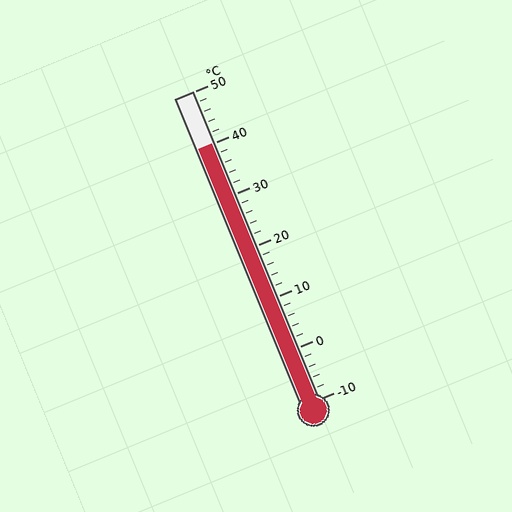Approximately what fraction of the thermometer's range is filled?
The thermometer is filled to approximately 85% of its range.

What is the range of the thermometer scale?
The thermometer scale ranges from -10°C to 50°C.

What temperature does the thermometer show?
The thermometer shows approximately 40°C.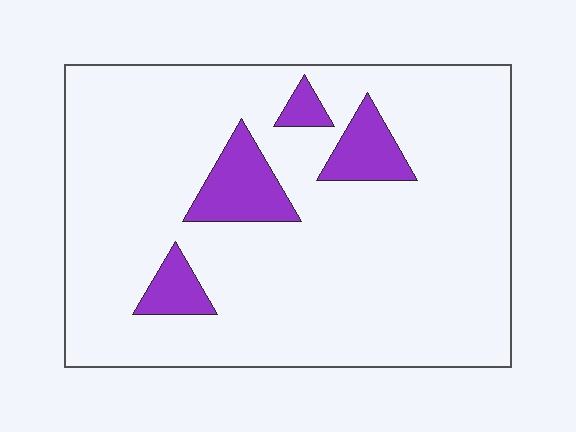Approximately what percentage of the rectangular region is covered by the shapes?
Approximately 10%.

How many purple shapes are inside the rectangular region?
4.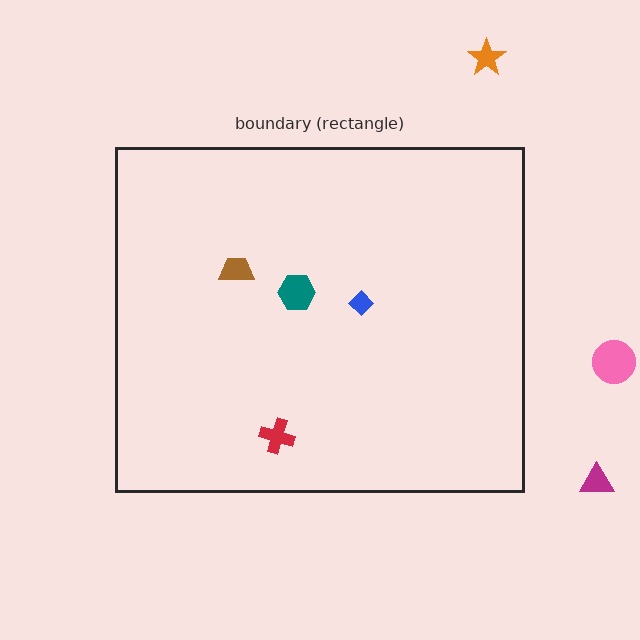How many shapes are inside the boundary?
4 inside, 3 outside.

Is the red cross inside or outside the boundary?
Inside.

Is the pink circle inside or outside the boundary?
Outside.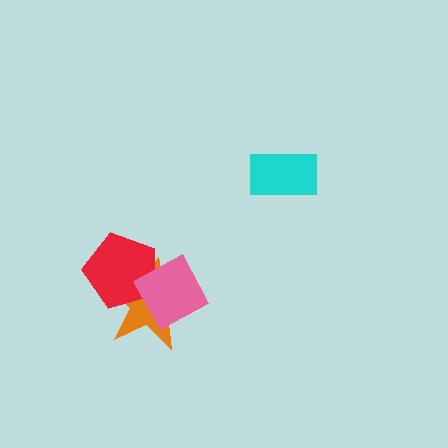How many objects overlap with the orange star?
2 objects overlap with the orange star.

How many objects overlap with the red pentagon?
2 objects overlap with the red pentagon.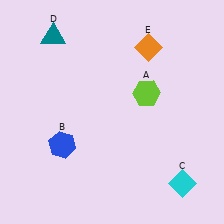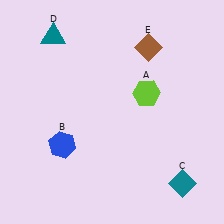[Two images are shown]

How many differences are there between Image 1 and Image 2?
There are 2 differences between the two images.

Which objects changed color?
C changed from cyan to teal. E changed from orange to brown.